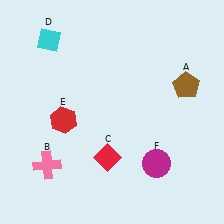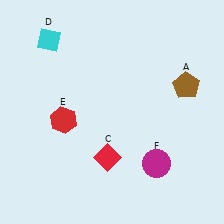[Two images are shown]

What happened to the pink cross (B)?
The pink cross (B) was removed in Image 2. It was in the bottom-left area of Image 1.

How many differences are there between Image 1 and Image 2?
There is 1 difference between the two images.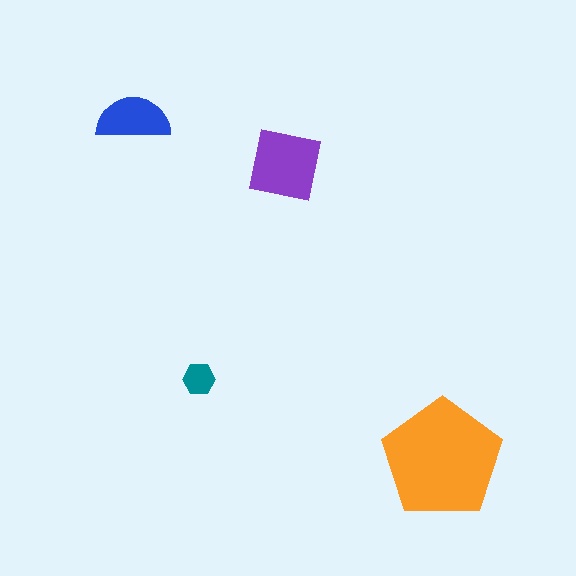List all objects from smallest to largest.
The teal hexagon, the blue semicircle, the purple square, the orange pentagon.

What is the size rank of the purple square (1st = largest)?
2nd.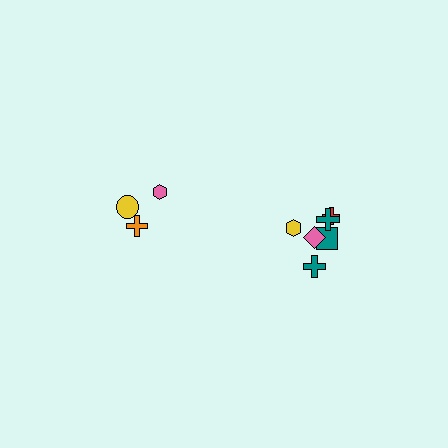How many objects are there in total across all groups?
There are 9 objects.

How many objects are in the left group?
There are 3 objects.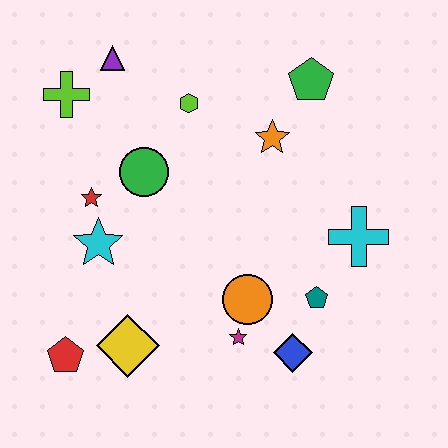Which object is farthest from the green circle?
The blue diamond is farthest from the green circle.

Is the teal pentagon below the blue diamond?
No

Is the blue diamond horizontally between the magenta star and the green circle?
No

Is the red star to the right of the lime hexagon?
No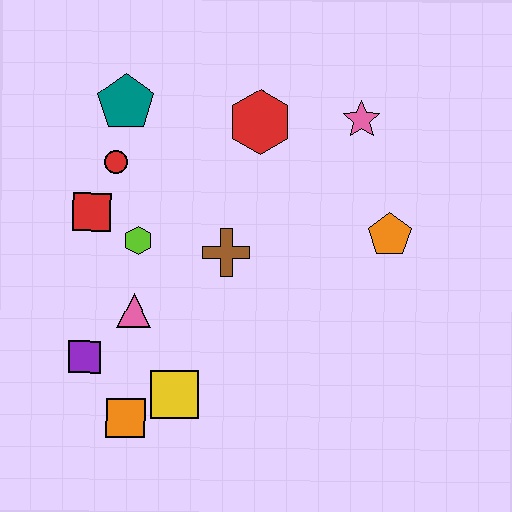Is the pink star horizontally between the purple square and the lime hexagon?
No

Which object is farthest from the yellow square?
The pink star is farthest from the yellow square.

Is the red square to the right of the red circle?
No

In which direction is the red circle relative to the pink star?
The red circle is to the left of the pink star.